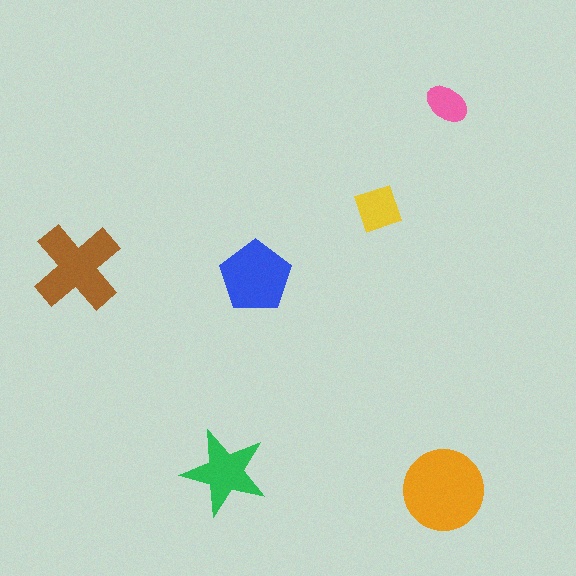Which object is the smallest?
The pink ellipse.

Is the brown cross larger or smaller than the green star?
Larger.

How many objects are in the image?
There are 6 objects in the image.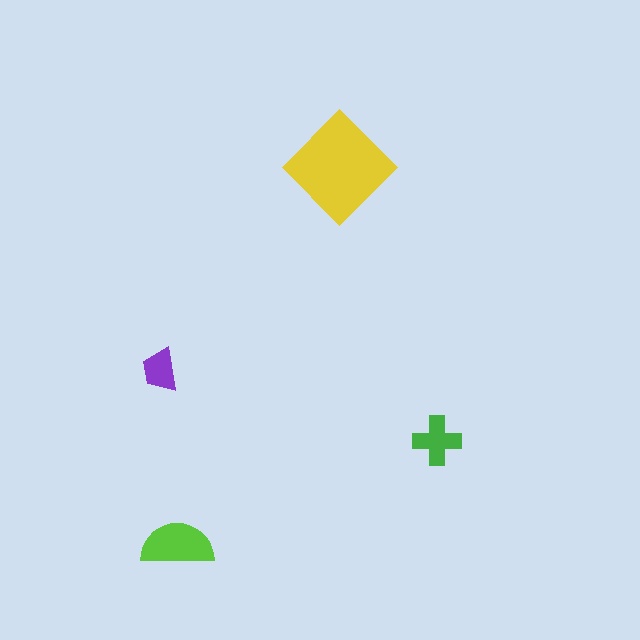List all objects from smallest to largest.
The purple trapezoid, the green cross, the lime semicircle, the yellow diamond.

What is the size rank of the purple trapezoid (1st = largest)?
4th.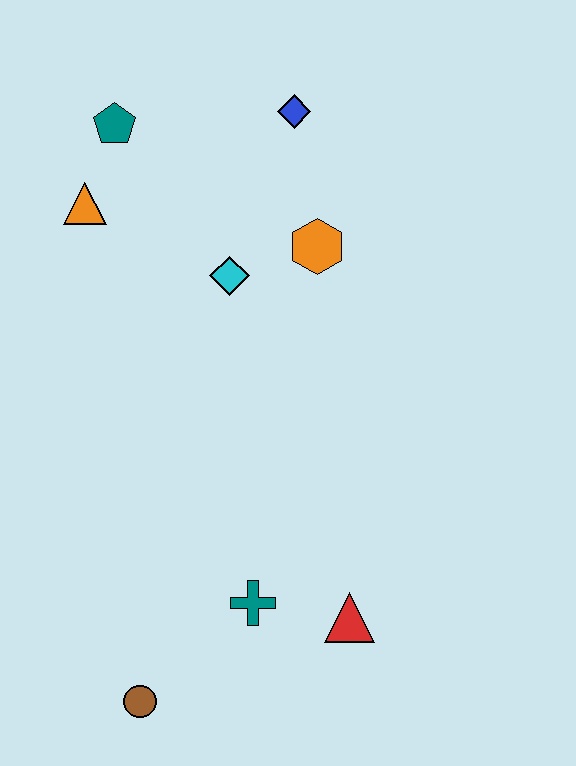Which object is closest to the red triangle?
The teal cross is closest to the red triangle.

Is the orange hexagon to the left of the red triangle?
Yes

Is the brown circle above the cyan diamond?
No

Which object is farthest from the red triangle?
The teal pentagon is farthest from the red triangle.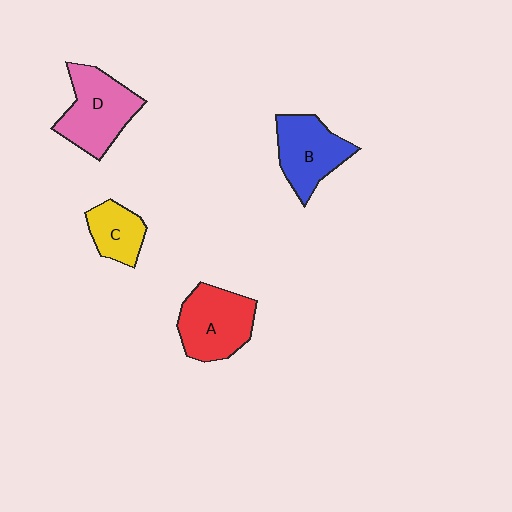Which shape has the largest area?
Shape D (pink).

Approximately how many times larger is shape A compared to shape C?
Approximately 1.7 times.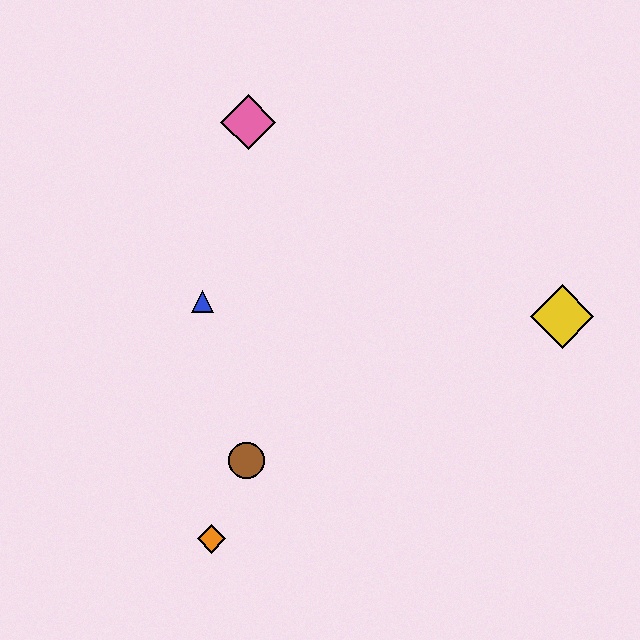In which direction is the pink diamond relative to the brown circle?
The pink diamond is above the brown circle.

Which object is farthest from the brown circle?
The yellow diamond is farthest from the brown circle.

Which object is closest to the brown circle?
The orange diamond is closest to the brown circle.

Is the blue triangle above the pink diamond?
No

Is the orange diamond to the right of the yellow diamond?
No